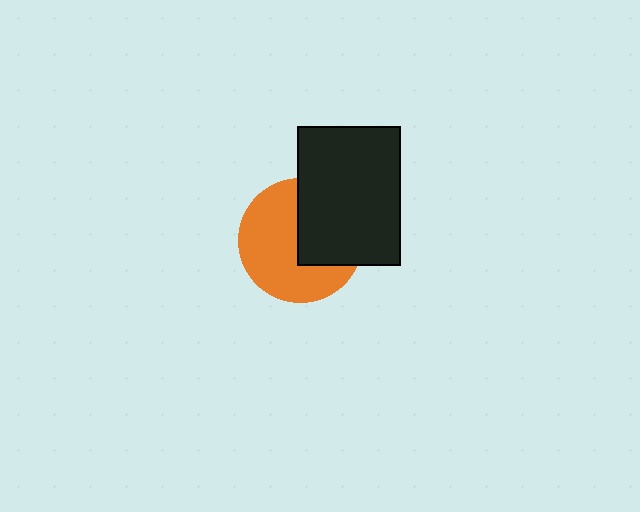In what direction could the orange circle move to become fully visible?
The orange circle could move left. That would shift it out from behind the black rectangle entirely.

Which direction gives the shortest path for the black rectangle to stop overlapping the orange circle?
Moving right gives the shortest separation.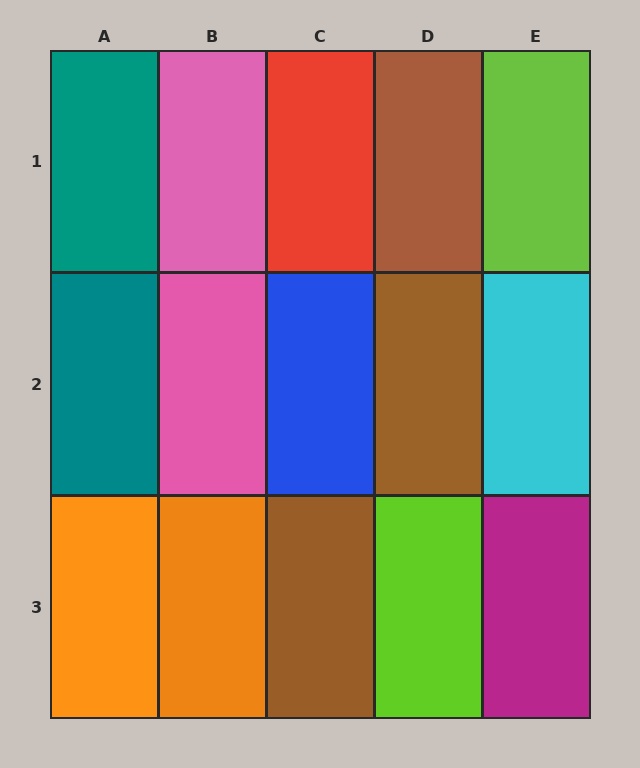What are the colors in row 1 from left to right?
Teal, pink, red, brown, lime.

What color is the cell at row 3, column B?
Orange.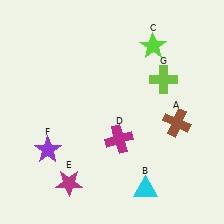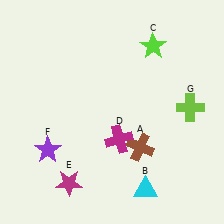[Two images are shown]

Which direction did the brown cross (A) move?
The brown cross (A) moved left.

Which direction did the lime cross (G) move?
The lime cross (G) moved down.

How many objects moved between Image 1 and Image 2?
2 objects moved between the two images.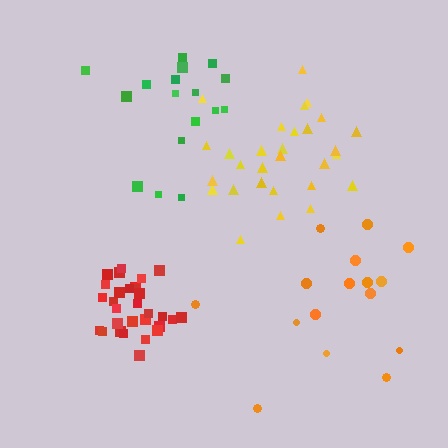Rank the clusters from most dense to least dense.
red, yellow, green, orange.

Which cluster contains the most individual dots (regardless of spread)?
Red (31).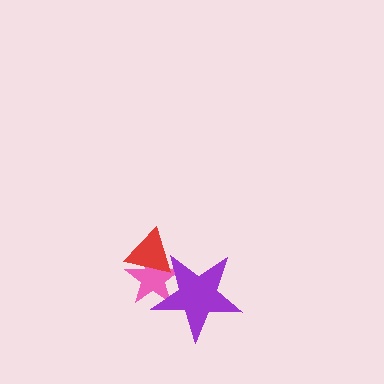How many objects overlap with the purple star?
2 objects overlap with the purple star.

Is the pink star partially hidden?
Yes, it is partially covered by another shape.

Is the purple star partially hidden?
No, no other shape covers it.